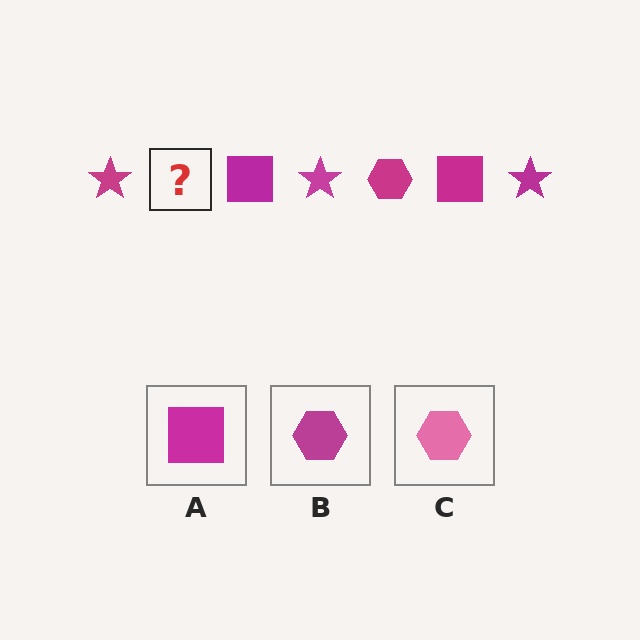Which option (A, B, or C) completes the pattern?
B.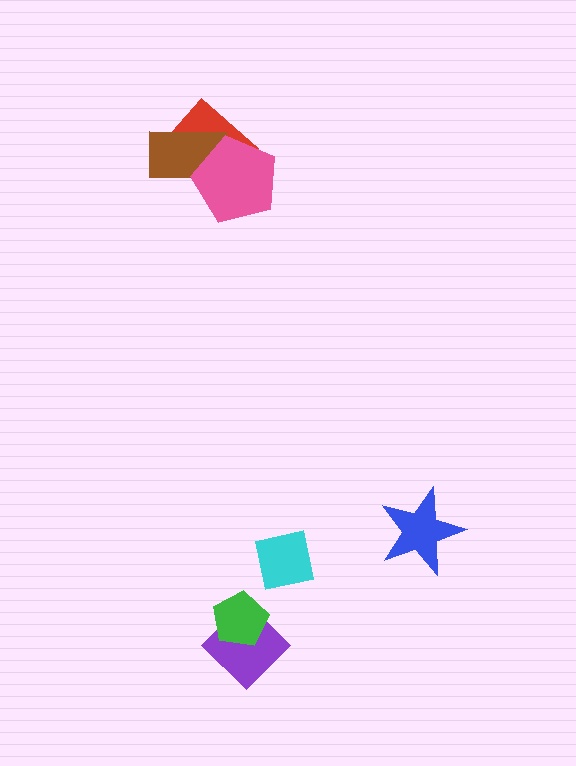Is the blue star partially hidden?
No, no other shape covers it.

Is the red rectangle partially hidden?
Yes, it is partially covered by another shape.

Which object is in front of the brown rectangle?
The pink pentagon is in front of the brown rectangle.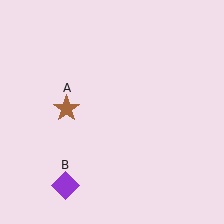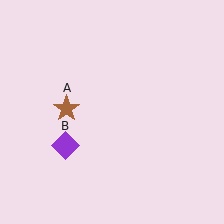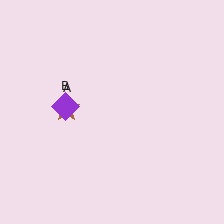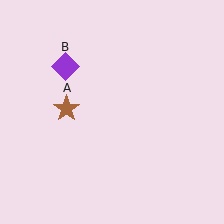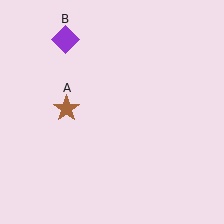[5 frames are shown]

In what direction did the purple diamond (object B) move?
The purple diamond (object B) moved up.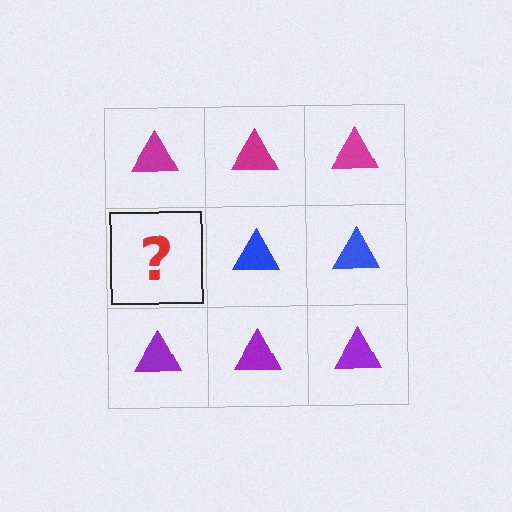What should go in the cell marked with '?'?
The missing cell should contain a blue triangle.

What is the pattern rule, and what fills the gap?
The rule is that each row has a consistent color. The gap should be filled with a blue triangle.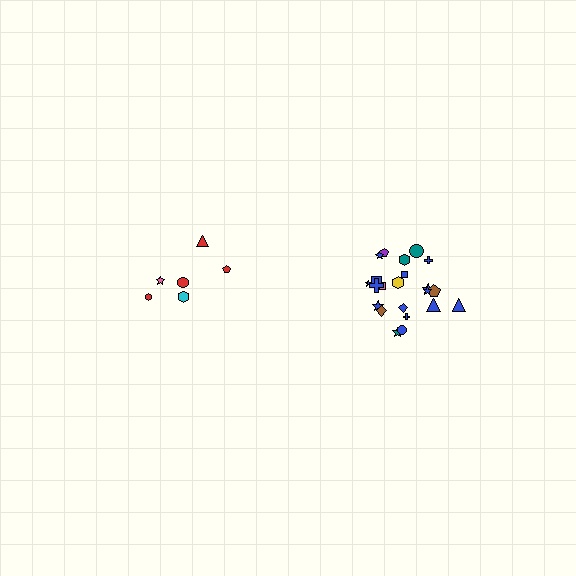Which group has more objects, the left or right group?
The right group.